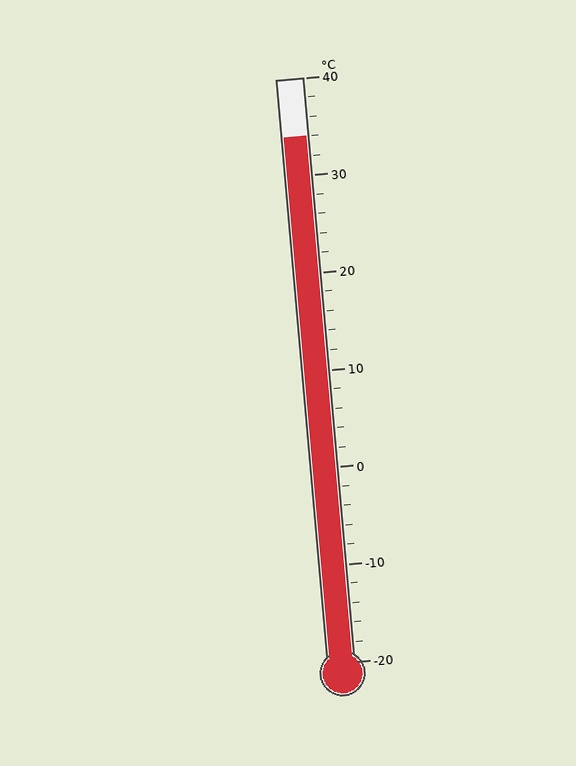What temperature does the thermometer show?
The thermometer shows approximately 34°C.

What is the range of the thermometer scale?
The thermometer scale ranges from -20°C to 40°C.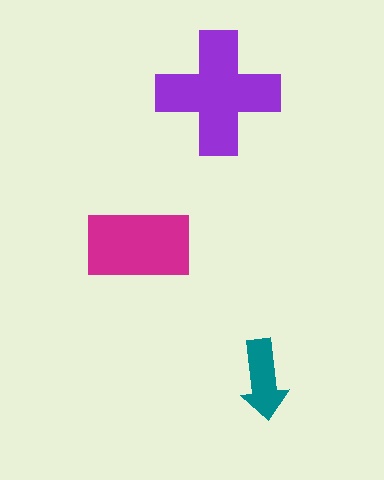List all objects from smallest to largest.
The teal arrow, the magenta rectangle, the purple cross.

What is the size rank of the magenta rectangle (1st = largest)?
2nd.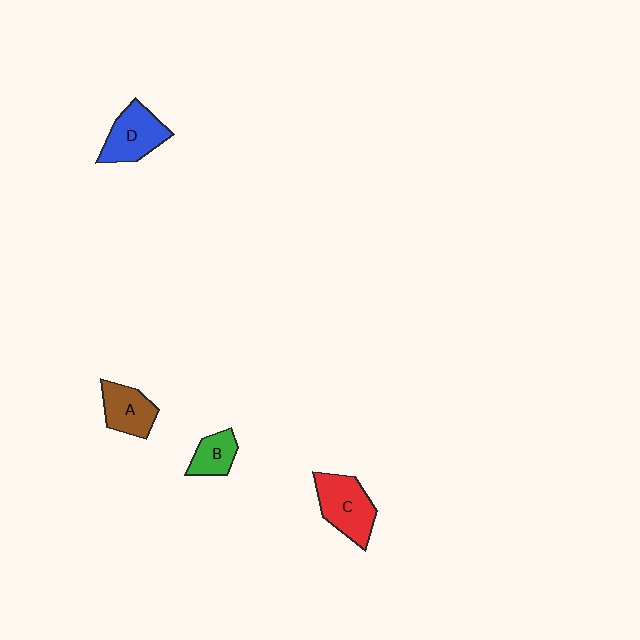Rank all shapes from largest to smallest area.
From largest to smallest: C (red), D (blue), A (brown), B (green).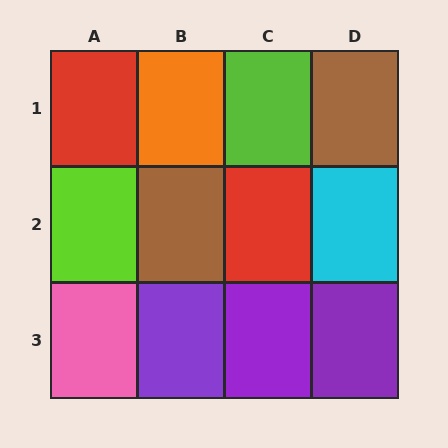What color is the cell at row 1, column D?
Brown.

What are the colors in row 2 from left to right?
Lime, brown, red, cyan.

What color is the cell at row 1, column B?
Orange.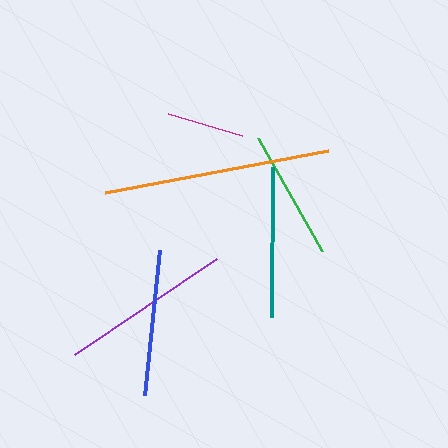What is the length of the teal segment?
The teal segment is approximately 149 pixels long.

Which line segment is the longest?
The orange line is the longest at approximately 227 pixels.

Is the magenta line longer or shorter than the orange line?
The orange line is longer than the magenta line.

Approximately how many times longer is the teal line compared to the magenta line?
The teal line is approximately 1.9 times the length of the magenta line.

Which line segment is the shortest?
The magenta line is the shortest at approximately 77 pixels.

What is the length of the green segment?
The green segment is approximately 129 pixels long.